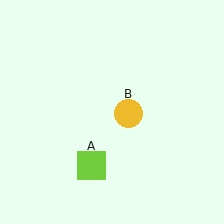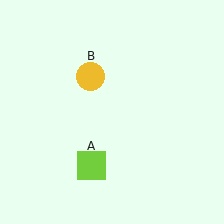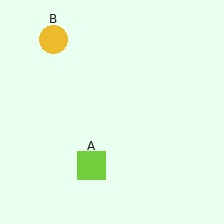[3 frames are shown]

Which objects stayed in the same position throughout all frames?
Lime square (object A) remained stationary.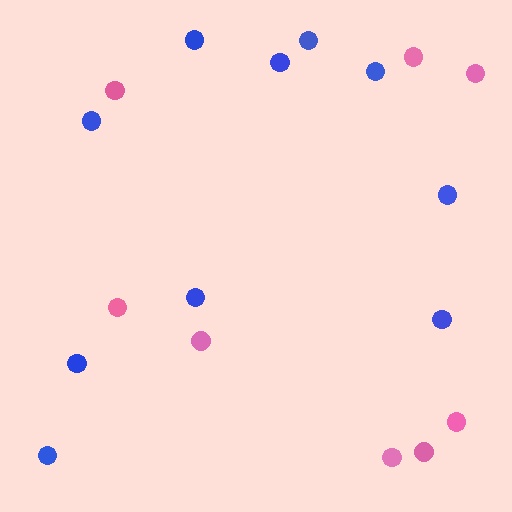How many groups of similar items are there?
There are 2 groups: one group of blue circles (10) and one group of pink circles (8).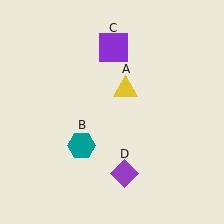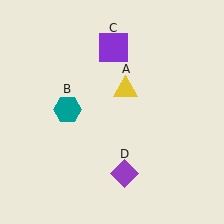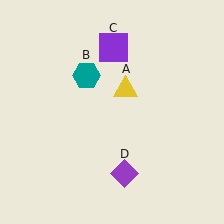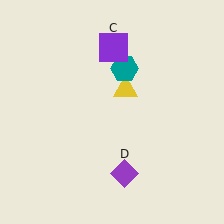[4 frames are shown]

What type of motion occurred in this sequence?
The teal hexagon (object B) rotated clockwise around the center of the scene.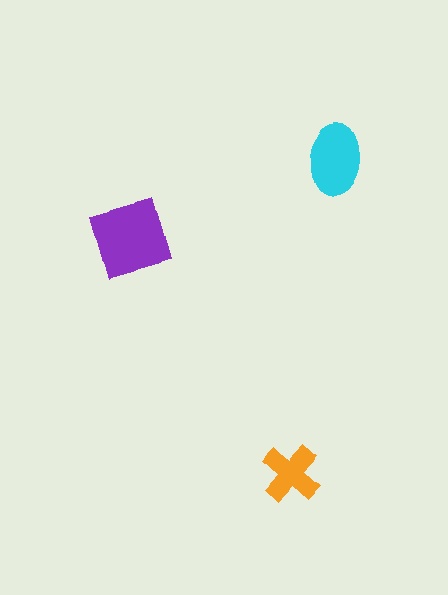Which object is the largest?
The purple diamond.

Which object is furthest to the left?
The purple diamond is leftmost.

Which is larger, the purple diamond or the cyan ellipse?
The purple diamond.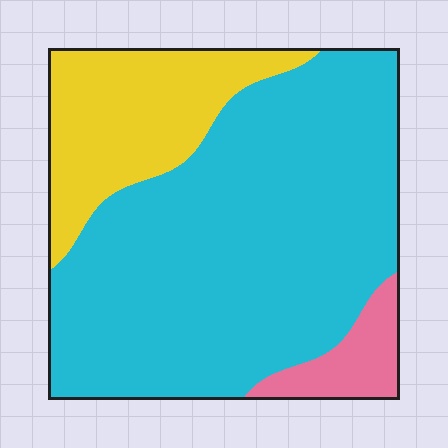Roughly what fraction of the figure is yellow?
Yellow covers 22% of the figure.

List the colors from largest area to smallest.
From largest to smallest: cyan, yellow, pink.